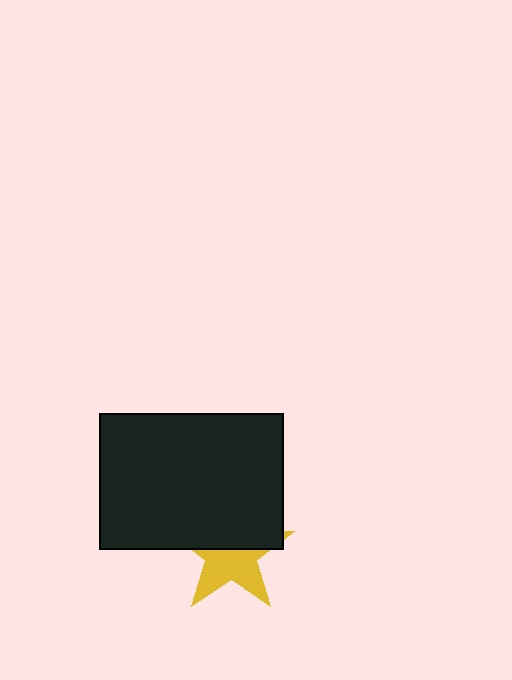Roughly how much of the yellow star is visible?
About half of it is visible (roughly 52%).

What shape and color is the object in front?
The object in front is a black rectangle.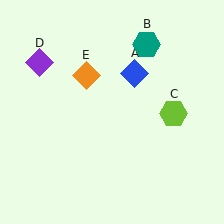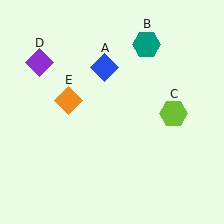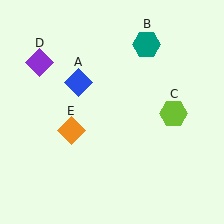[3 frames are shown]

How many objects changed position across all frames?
2 objects changed position: blue diamond (object A), orange diamond (object E).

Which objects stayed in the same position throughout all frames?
Teal hexagon (object B) and lime hexagon (object C) and purple diamond (object D) remained stationary.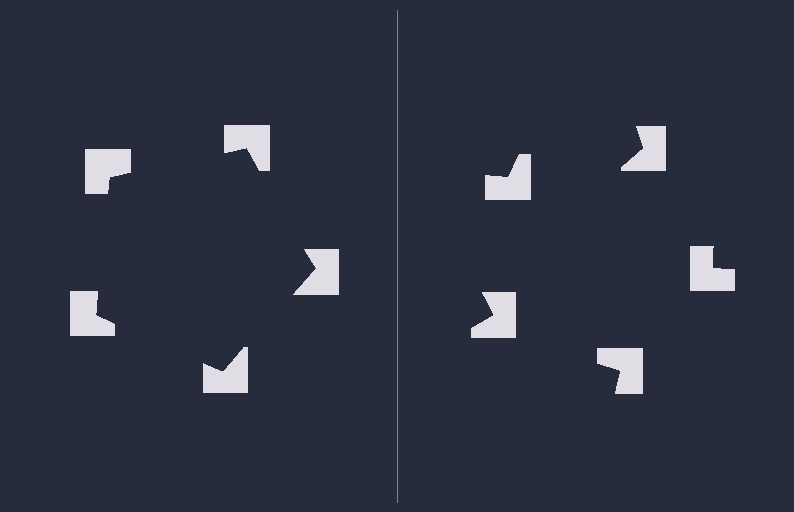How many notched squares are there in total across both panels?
10 — 5 on each side.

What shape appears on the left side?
An illusory pentagon.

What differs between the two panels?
The notched squares are positioned identically on both sides; only the wedge orientations differ. On the left they align to a pentagon; on the right they are misaligned.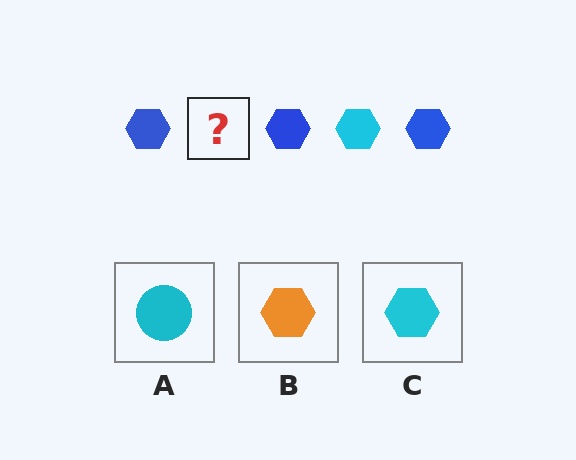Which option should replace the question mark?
Option C.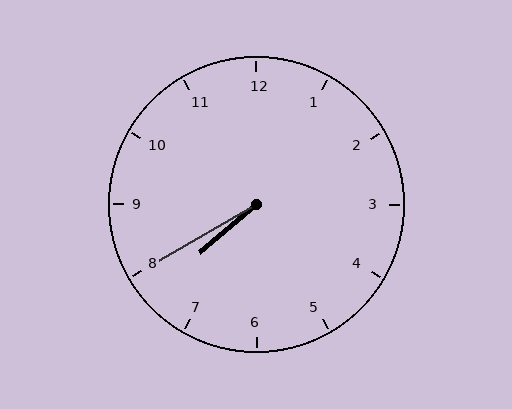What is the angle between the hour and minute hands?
Approximately 10 degrees.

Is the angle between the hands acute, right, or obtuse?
It is acute.